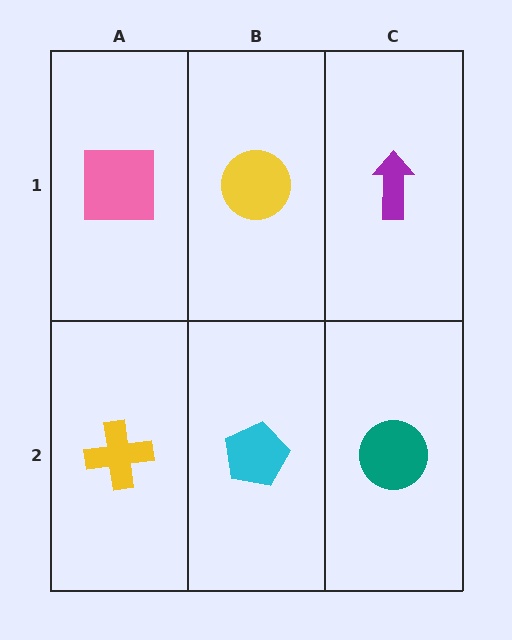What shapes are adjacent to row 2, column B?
A yellow circle (row 1, column B), a yellow cross (row 2, column A), a teal circle (row 2, column C).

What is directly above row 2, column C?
A purple arrow.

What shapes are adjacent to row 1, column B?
A cyan pentagon (row 2, column B), a pink square (row 1, column A), a purple arrow (row 1, column C).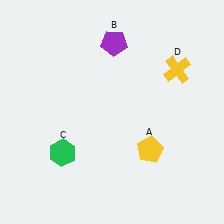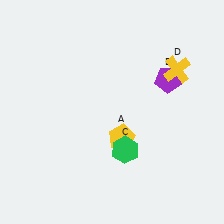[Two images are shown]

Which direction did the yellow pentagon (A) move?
The yellow pentagon (A) moved left.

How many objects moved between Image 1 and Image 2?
3 objects moved between the two images.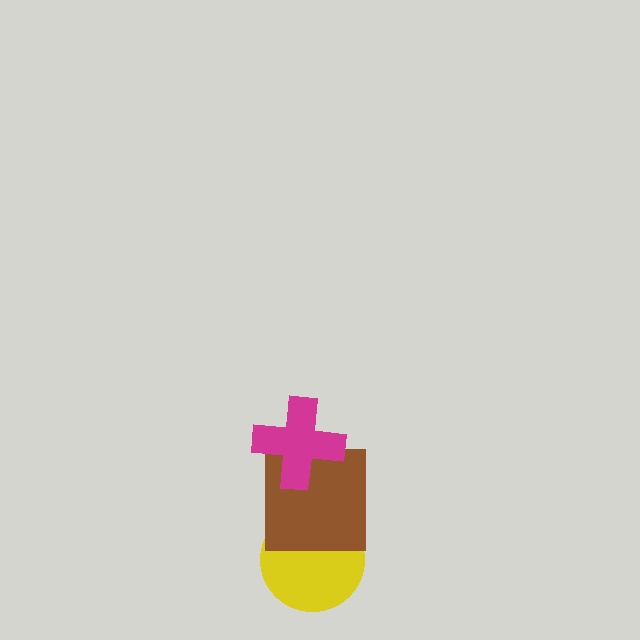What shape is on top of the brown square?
The magenta cross is on top of the brown square.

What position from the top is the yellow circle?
The yellow circle is 3rd from the top.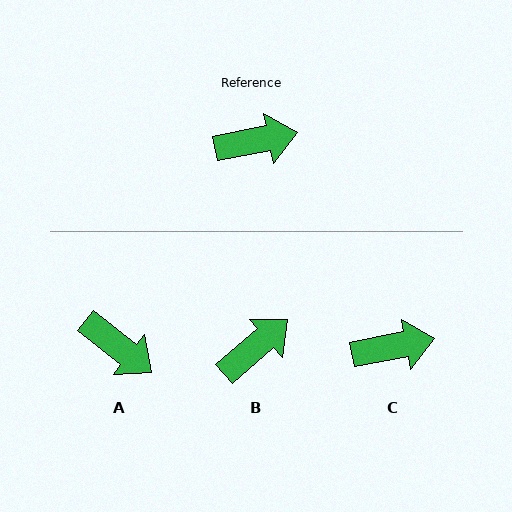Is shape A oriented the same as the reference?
No, it is off by about 49 degrees.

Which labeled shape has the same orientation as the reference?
C.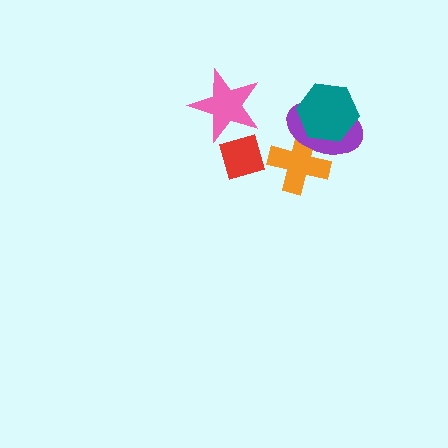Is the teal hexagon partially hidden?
No, no other shape covers it.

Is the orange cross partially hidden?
Yes, it is partially covered by another shape.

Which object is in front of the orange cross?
The purple ellipse is in front of the orange cross.